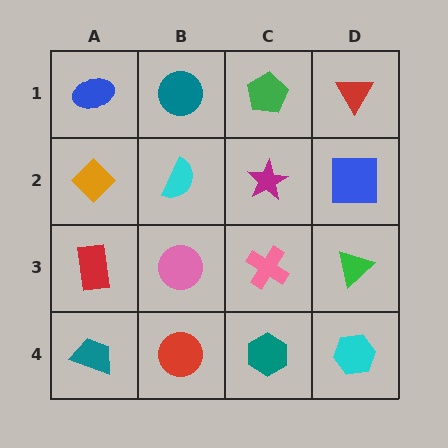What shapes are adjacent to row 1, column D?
A blue square (row 2, column D), a green pentagon (row 1, column C).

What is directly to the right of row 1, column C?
A red triangle.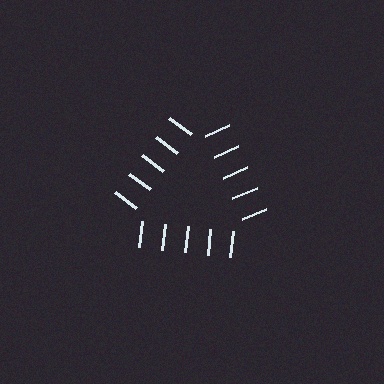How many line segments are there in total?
15 — 5 along each of the 3 edges.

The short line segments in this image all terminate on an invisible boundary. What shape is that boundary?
An illusory triangle — the line segments terminate on its edges but no continuous stroke is drawn.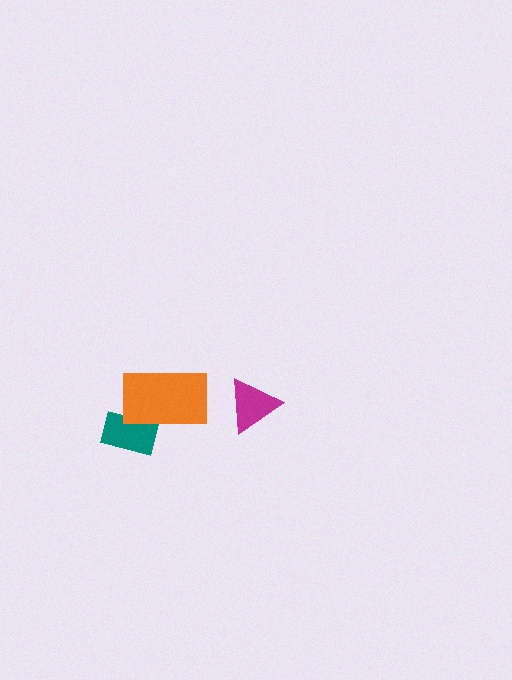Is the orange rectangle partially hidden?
No, no other shape covers it.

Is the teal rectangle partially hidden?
Yes, it is partially covered by another shape.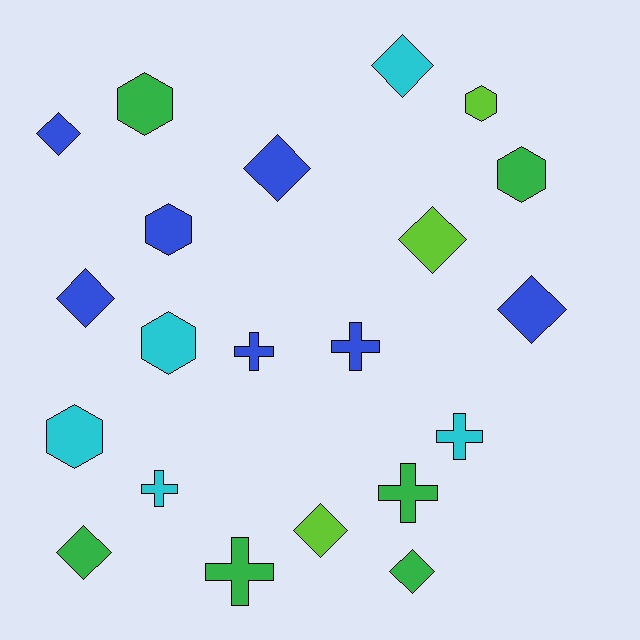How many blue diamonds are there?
There are 4 blue diamonds.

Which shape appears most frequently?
Diamond, with 9 objects.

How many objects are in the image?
There are 21 objects.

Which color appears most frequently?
Blue, with 7 objects.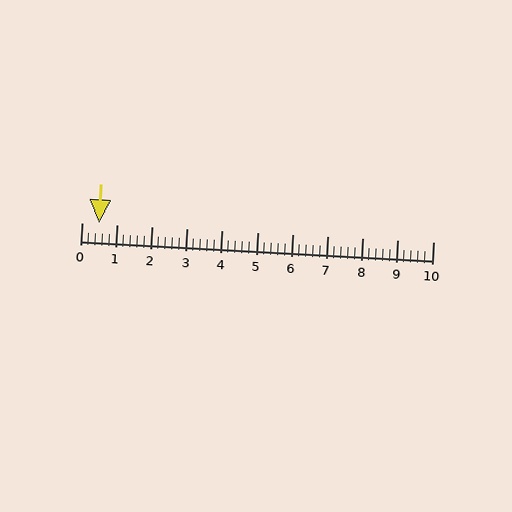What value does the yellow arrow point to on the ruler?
The yellow arrow points to approximately 0.5.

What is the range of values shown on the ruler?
The ruler shows values from 0 to 10.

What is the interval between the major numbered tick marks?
The major tick marks are spaced 1 units apart.